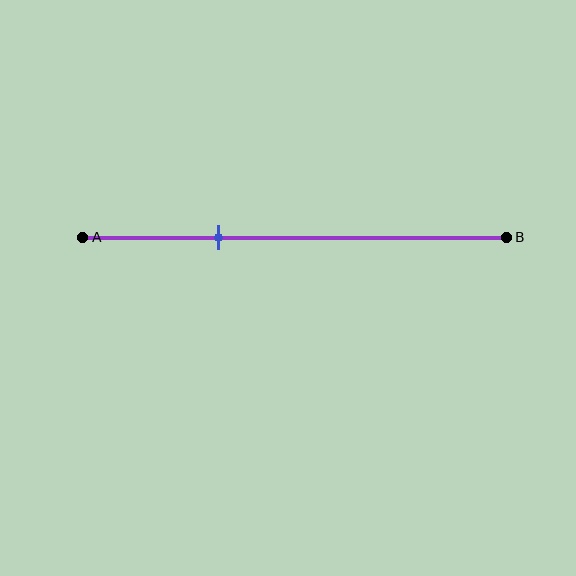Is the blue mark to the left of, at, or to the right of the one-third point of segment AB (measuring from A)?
The blue mark is approximately at the one-third point of segment AB.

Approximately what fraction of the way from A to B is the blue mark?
The blue mark is approximately 30% of the way from A to B.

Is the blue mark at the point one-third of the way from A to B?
Yes, the mark is approximately at the one-third point.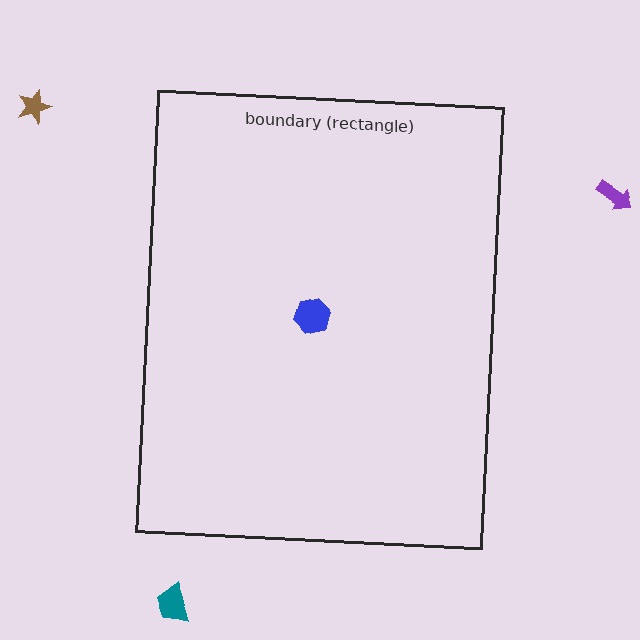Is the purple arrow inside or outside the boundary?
Outside.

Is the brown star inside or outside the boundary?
Outside.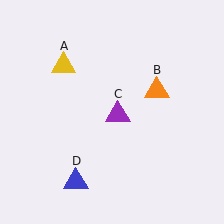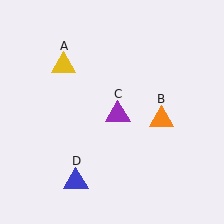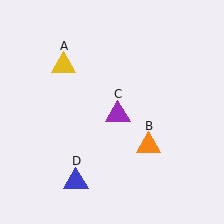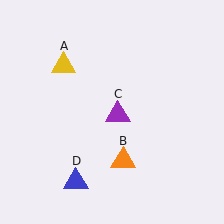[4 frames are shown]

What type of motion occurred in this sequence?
The orange triangle (object B) rotated clockwise around the center of the scene.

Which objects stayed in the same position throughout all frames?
Yellow triangle (object A) and purple triangle (object C) and blue triangle (object D) remained stationary.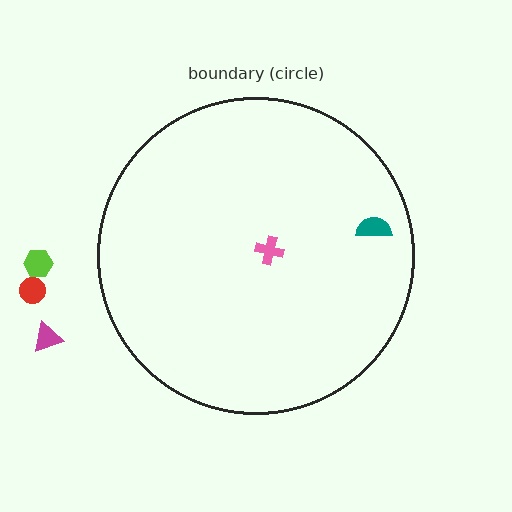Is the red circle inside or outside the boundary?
Outside.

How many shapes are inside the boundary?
2 inside, 3 outside.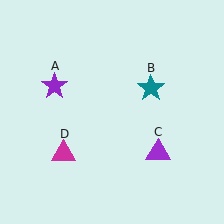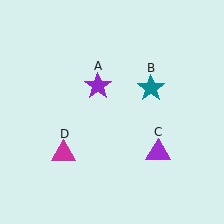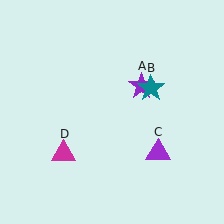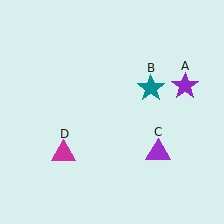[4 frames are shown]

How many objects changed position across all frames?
1 object changed position: purple star (object A).